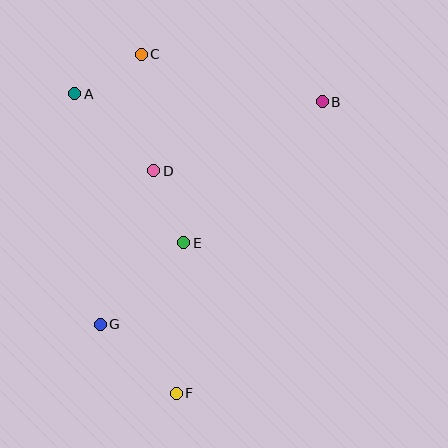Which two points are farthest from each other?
Points C and F are farthest from each other.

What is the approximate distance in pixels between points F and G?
The distance between F and G is approximately 102 pixels.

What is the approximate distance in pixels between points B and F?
The distance between B and F is approximately 326 pixels.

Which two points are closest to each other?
Points A and C are closest to each other.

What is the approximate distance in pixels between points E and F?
The distance between E and F is approximately 150 pixels.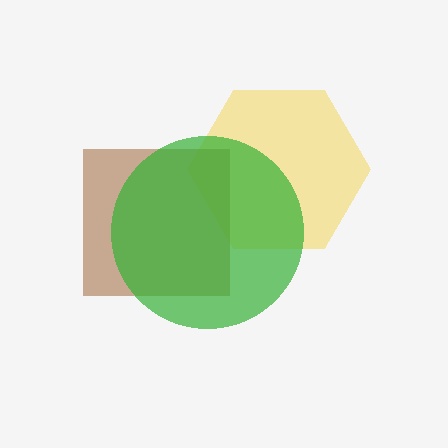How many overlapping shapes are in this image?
There are 3 overlapping shapes in the image.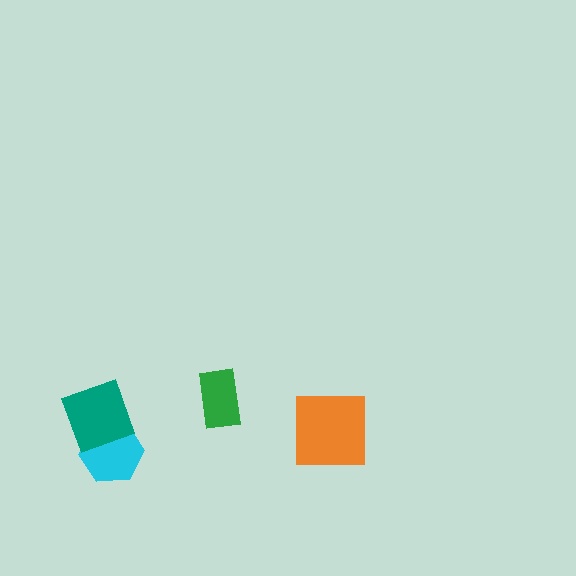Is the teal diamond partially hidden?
No, no other shape covers it.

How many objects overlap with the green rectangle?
0 objects overlap with the green rectangle.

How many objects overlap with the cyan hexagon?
1 object overlaps with the cyan hexagon.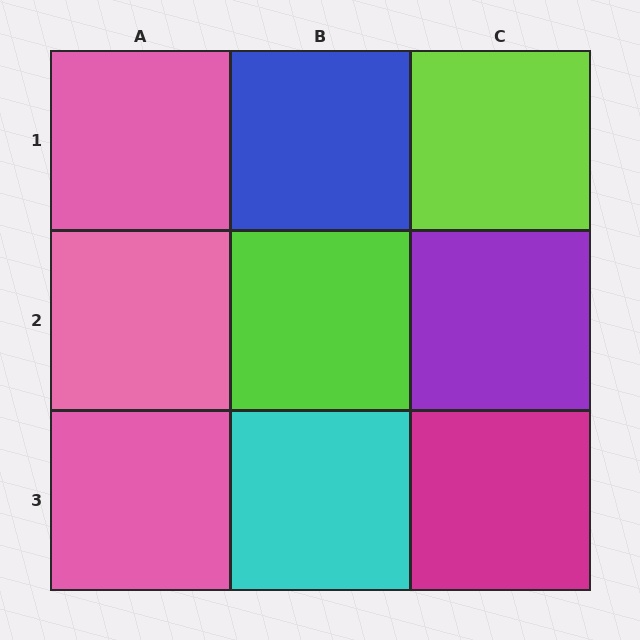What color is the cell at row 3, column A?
Pink.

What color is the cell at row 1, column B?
Blue.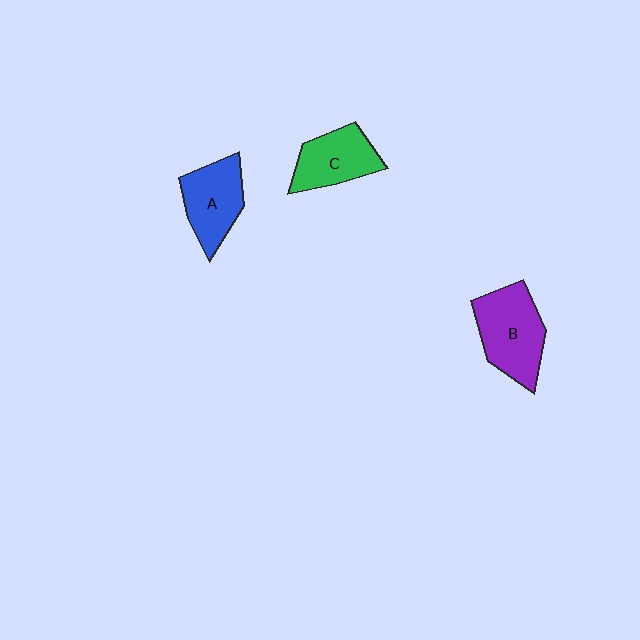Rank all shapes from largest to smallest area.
From largest to smallest: B (purple), A (blue), C (green).